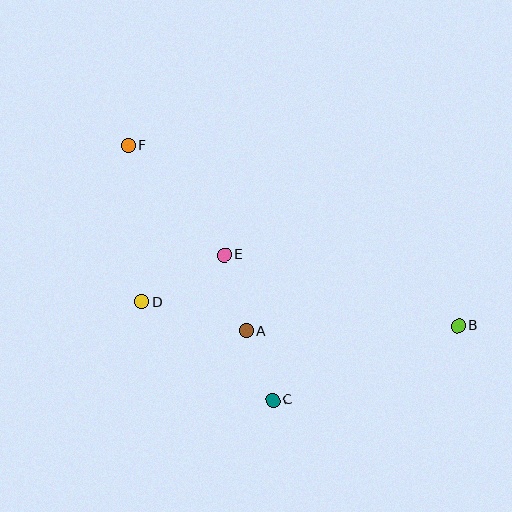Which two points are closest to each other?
Points A and C are closest to each other.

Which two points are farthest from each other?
Points B and F are farthest from each other.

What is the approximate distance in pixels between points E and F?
The distance between E and F is approximately 145 pixels.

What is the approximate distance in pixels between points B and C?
The distance between B and C is approximately 200 pixels.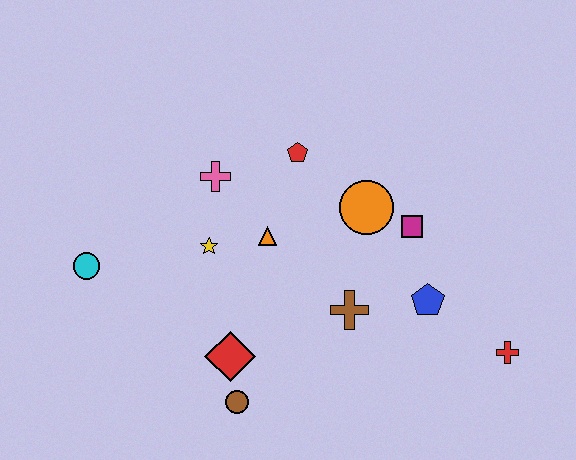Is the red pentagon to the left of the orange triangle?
No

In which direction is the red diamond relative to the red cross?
The red diamond is to the left of the red cross.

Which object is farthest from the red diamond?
The red cross is farthest from the red diamond.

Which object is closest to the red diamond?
The brown circle is closest to the red diamond.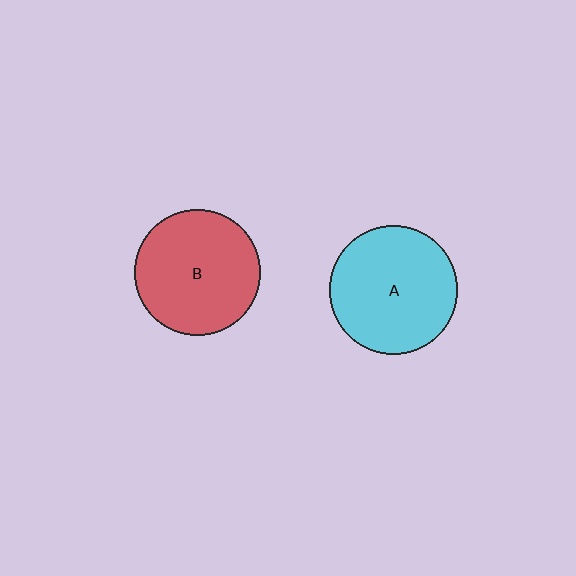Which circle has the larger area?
Circle A (cyan).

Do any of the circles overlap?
No, none of the circles overlap.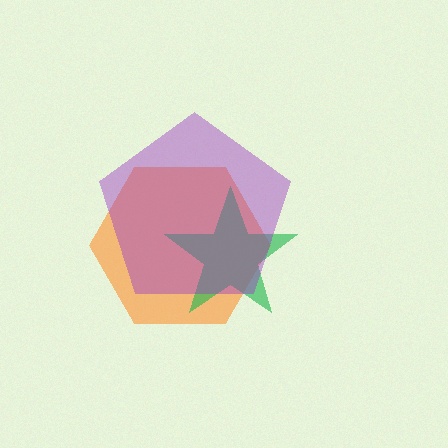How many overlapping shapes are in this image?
There are 3 overlapping shapes in the image.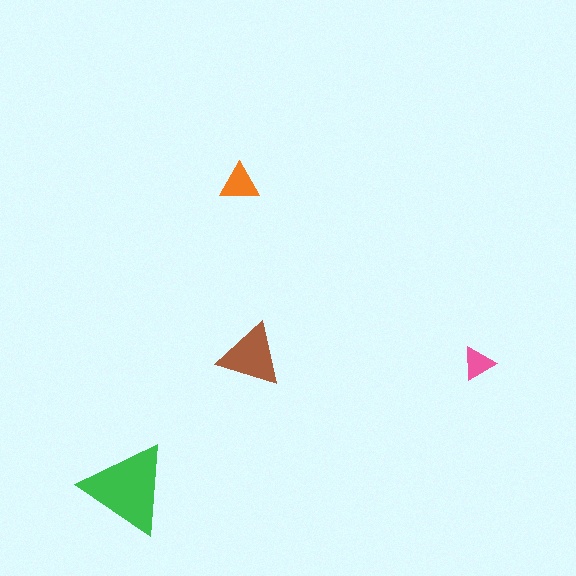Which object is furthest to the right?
The pink triangle is rightmost.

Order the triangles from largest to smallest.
the green one, the brown one, the orange one, the pink one.